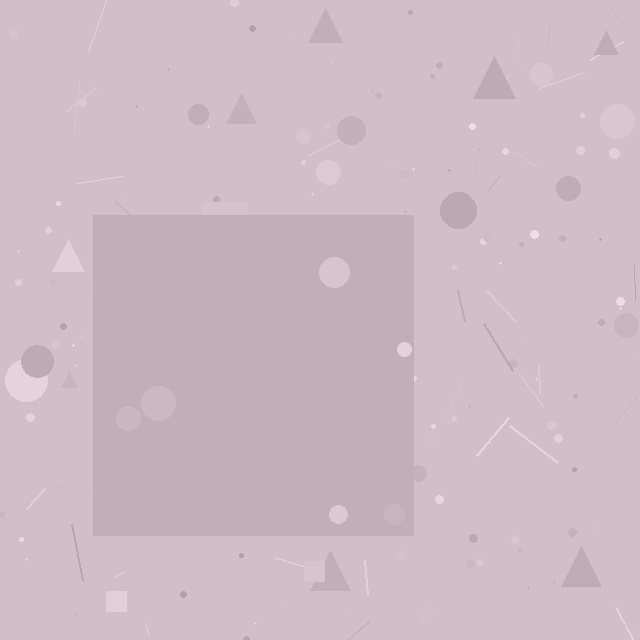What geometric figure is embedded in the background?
A square is embedded in the background.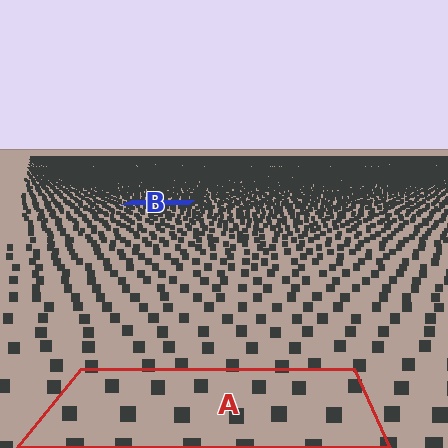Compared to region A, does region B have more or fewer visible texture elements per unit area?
Region B has more texture elements per unit area — they are packed more densely because it is farther away.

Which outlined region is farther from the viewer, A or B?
Region B is farther from the viewer — the texture elements inside it appear smaller and more densely packed.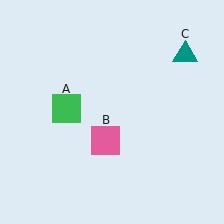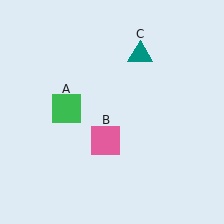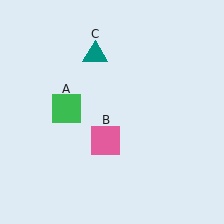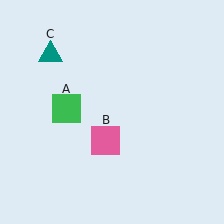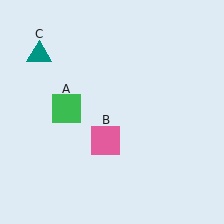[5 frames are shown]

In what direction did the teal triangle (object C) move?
The teal triangle (object C) moved left.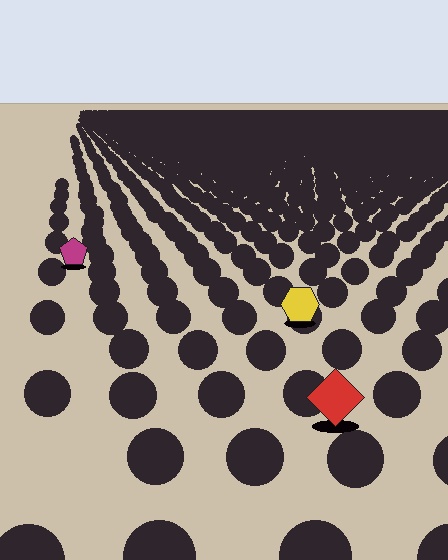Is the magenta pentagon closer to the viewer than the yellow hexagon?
No. The yellow hexagon is closer — you can tell from the texture gradient: the ground texture is coarser near it.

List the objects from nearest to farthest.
From nearest to farthest: the red diamond, the yellow hexagon, the magenta pentagon.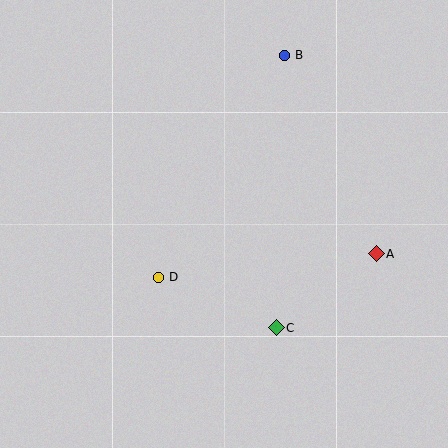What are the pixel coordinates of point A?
Point A is at (376, 254).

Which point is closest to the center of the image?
Point D at (159, 277) is closest to the center.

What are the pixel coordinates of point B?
Point B is at (285, 56).